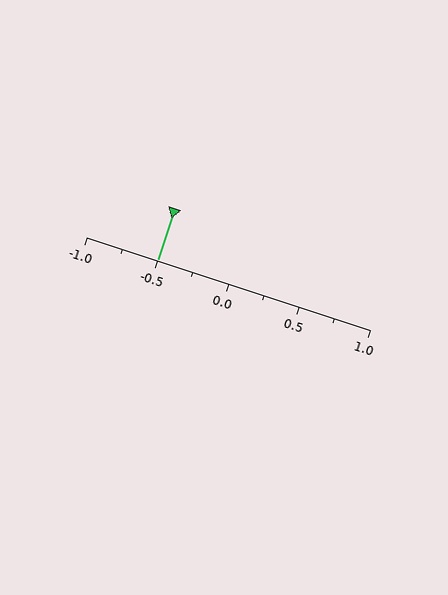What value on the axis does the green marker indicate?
The marker indicates approximately -0.5.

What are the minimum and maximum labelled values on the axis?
The axis runs from -1.0 to 1.0.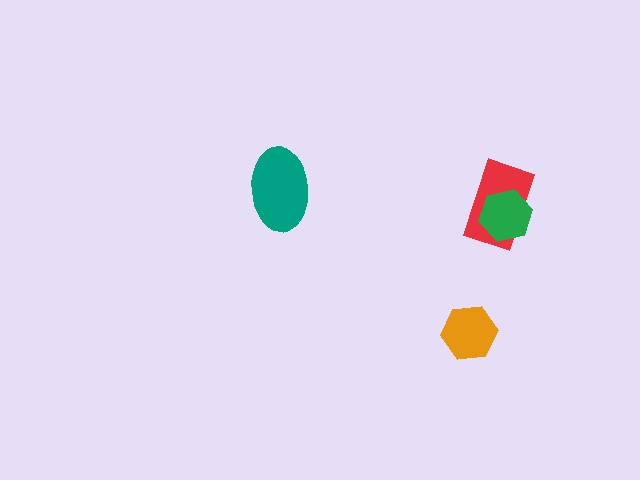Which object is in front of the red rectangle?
The green hexagon is in front of the red rectangle.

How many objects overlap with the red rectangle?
1 object overlaps with the red rectangle.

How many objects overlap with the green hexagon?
1 object overlaps with the green hexagon.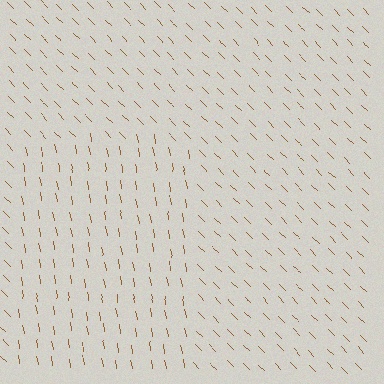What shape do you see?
I see a rectangle.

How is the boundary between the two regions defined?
The boundary is defined purely by a change in line orientation (approximately 35 degrees difference). All lines are the same color and thickness.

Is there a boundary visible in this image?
Yes, there is a texture boundary formed by a change in line orientation.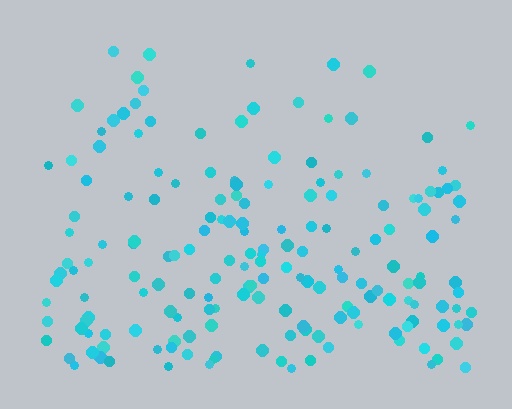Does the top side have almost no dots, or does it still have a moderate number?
Still a moderate number, just noticeably fewer than the bottom.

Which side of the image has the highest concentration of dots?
The bottom.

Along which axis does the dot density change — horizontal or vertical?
Vertical.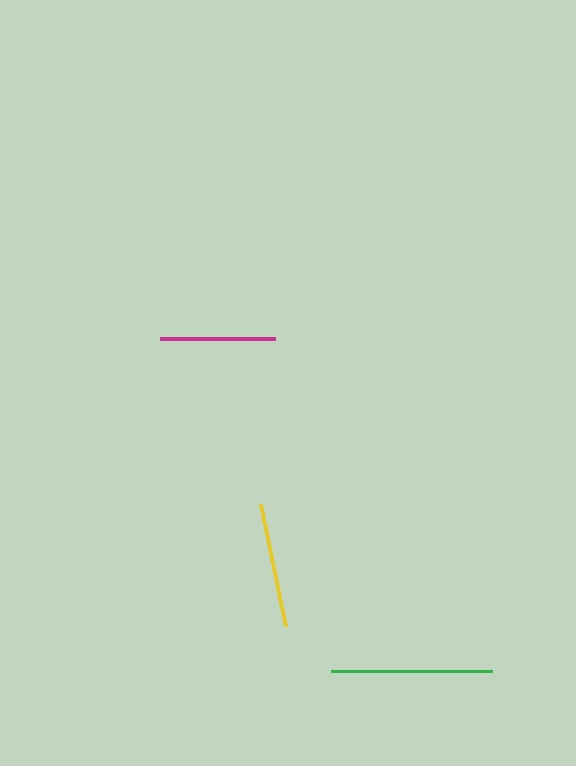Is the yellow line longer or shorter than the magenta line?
The yellow line is longer than the magenta line.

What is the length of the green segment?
The green segment is approximately 161 pixels long.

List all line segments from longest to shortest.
From longest to shortest: green, yellow, magenta.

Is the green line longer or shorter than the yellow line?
The green line is longer than the yellow line.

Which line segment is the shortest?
The magenta line is the shortest at approximately 114 pixels.